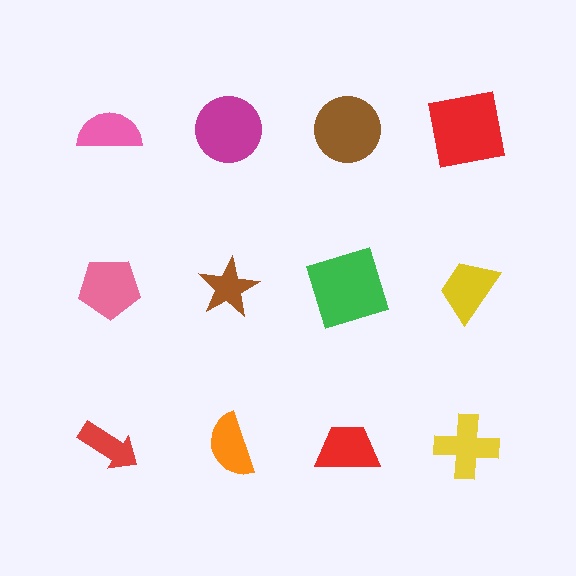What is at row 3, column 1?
A red arrow.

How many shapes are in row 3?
4 shapes.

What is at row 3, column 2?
An orange semicircle.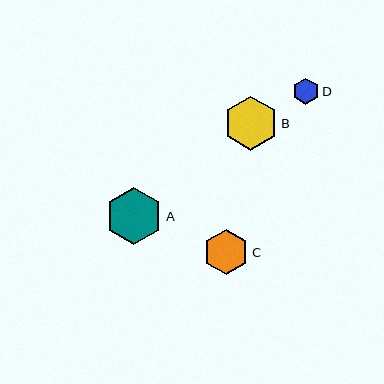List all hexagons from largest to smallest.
From largest to smallest: A, B, C, D.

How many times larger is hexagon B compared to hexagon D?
Hexagon B is approximately 2.1 times the size of hexagon D.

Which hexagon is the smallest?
Hexagon D is the smallest with a size of approximately 26 pixels.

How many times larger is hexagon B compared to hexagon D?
Hexagon B is approximately 2.1 times the size of hexagon D.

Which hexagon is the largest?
Hexagon A is the largest with a size of approximately 57 pixels.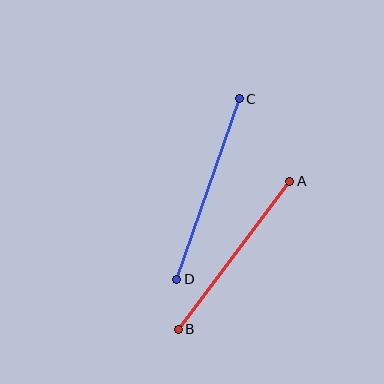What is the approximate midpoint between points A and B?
The midpoint is at approximately (234, 255) pixels.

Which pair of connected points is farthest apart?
Points C and D are farthest apart.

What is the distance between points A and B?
The distance is approximately 185 pixels.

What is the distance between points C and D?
The distance is approximately 191 pixels.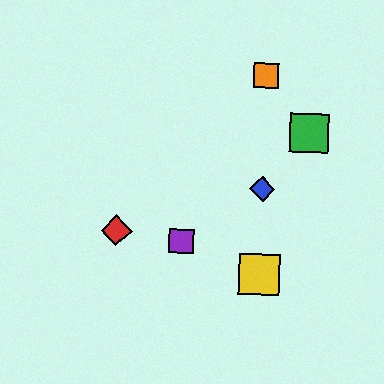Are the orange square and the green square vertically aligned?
No, the orange square is at x≈266 and the green square is at x≈309.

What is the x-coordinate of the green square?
The green square is at x≈309.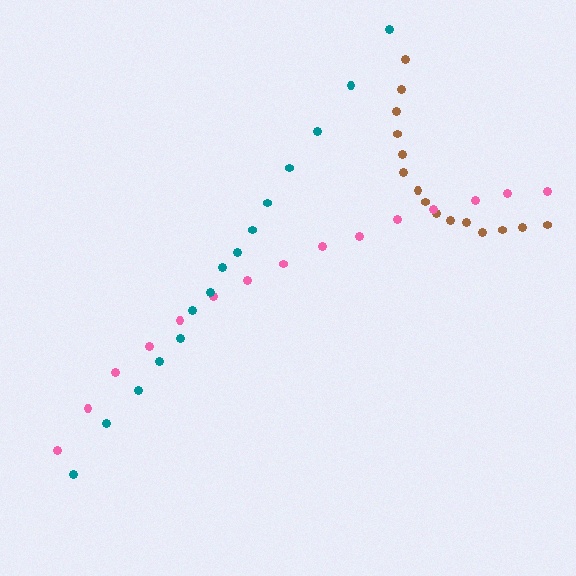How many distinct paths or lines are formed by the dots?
There are 3 distinct paths.